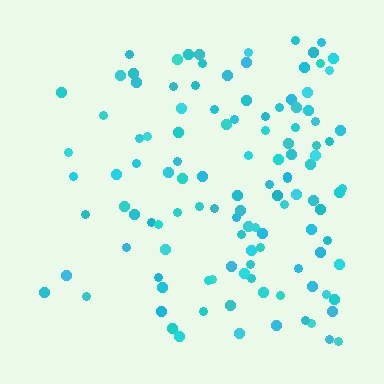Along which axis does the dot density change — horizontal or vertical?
Horizontal.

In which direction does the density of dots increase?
From left to right, with the right side densest.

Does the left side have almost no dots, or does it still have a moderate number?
Still a moderate number, just noticeably fewer than the right.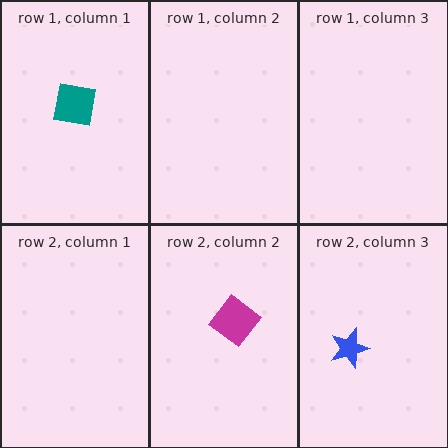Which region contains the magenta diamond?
The row 2, column 2 region.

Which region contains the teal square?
The row 1, column 1 region.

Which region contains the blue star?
The row 2, column 3 region.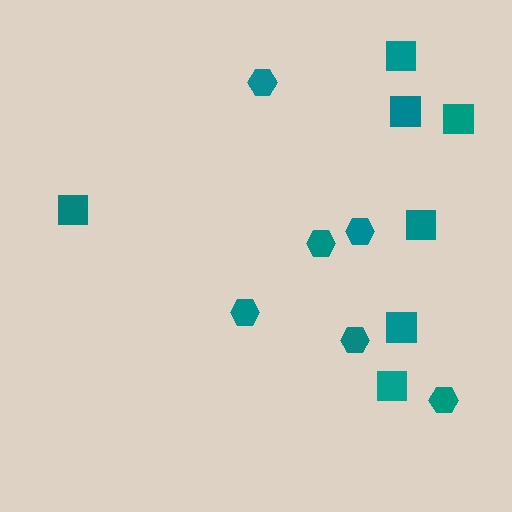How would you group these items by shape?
There are 2 groups: one group of squares (7) and one group of hexagons (6).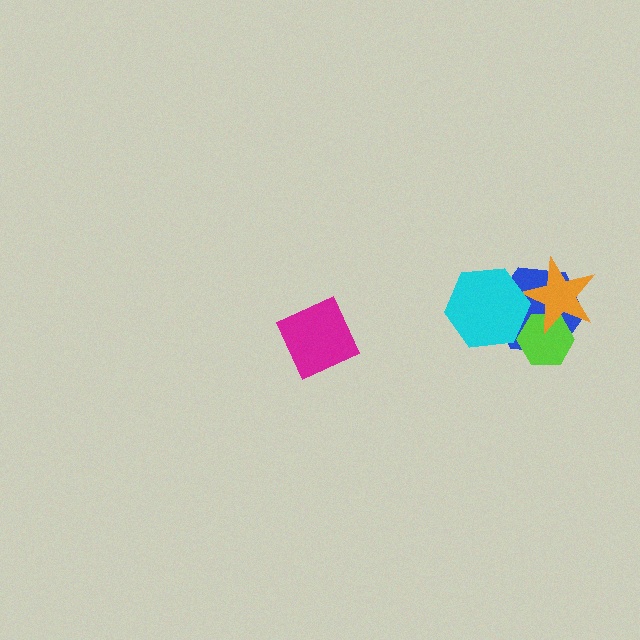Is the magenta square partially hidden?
No, no other shape covers it.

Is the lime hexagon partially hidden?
Yes, it is partially covered by another shape.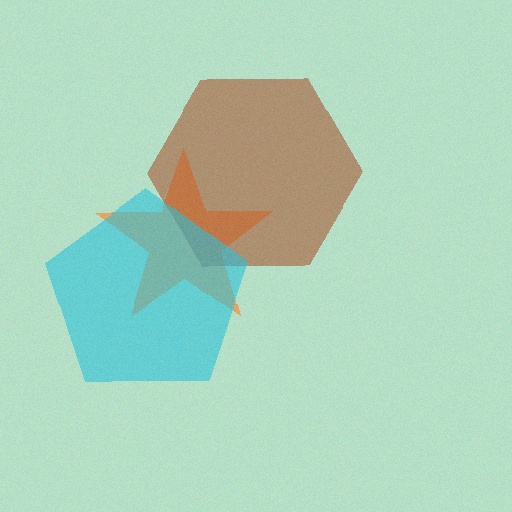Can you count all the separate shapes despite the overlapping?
Yes, there are 3 separate shapes.